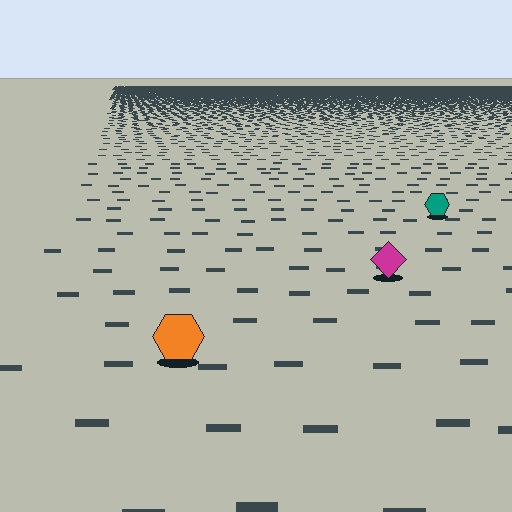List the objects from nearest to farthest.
From nearest to farthest: the orange hexagon, the magenta diamond, the teal hexagon.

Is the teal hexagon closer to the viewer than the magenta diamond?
No. The magenta diamond is closer — you can tell from the texture gradient: the ground texture is coarser near it.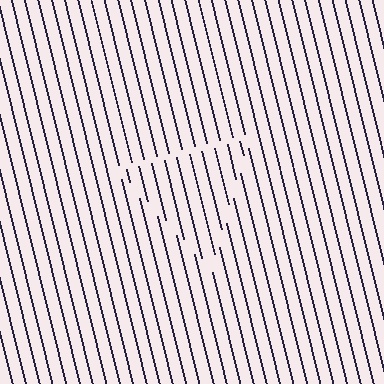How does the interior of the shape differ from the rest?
The interior of the shape contains the same grating, shifted by half a period — the contour is defined by the phase discontinuity where line-ends from the inner and outer gratings abut.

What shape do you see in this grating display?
An illusory triangle. The interior of the shape contains the same grating, shifted by half a period — the contour is defined by the phase discontinuity where line-ends from the inner and outer gratings abut.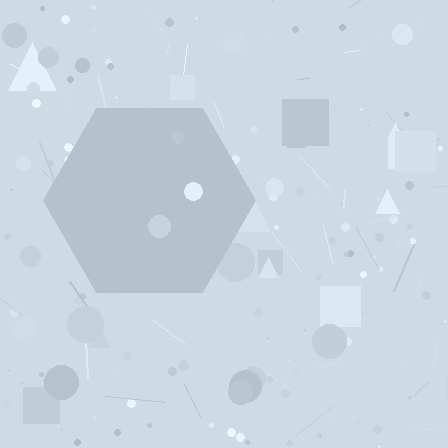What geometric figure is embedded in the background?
A hexagon is embedded in the background.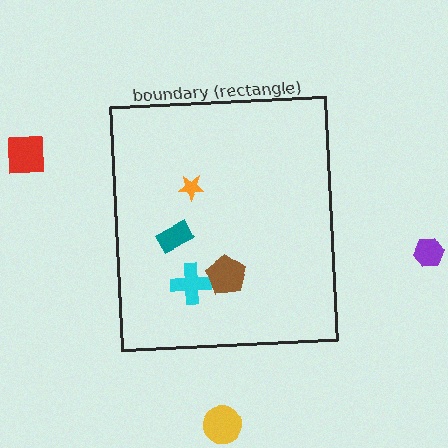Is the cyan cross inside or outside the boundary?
Inside.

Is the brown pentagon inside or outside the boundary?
Inside.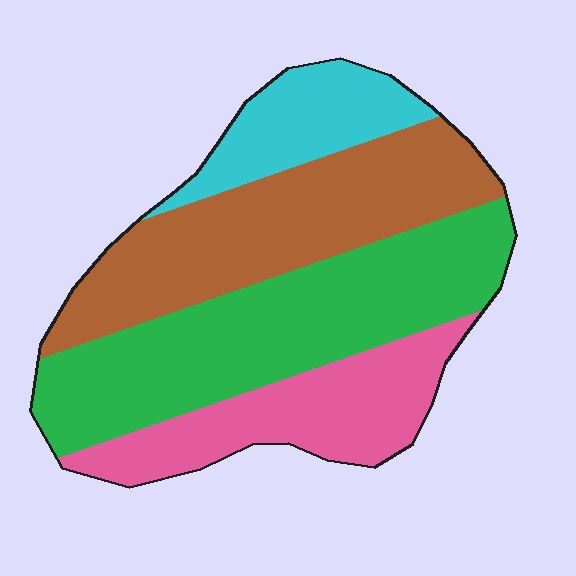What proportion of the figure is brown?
Brown covers around 30% of the figure.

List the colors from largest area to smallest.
From largest to smallest: green, brown, pink, cyan.